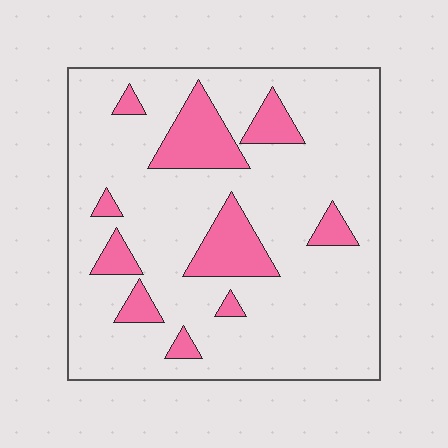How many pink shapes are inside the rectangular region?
10.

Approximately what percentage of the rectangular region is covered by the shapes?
Approximately 15%.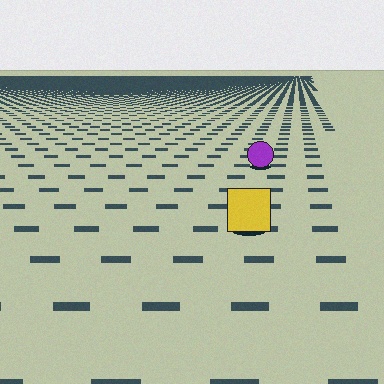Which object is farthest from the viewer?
The purple circle is farthest from the viewer. It appears smaller and the ground texture around it is denser.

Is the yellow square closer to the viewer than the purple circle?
Yes. The yellow square is closer — you can tell from the texture gradient: the ground texture is coarser near it.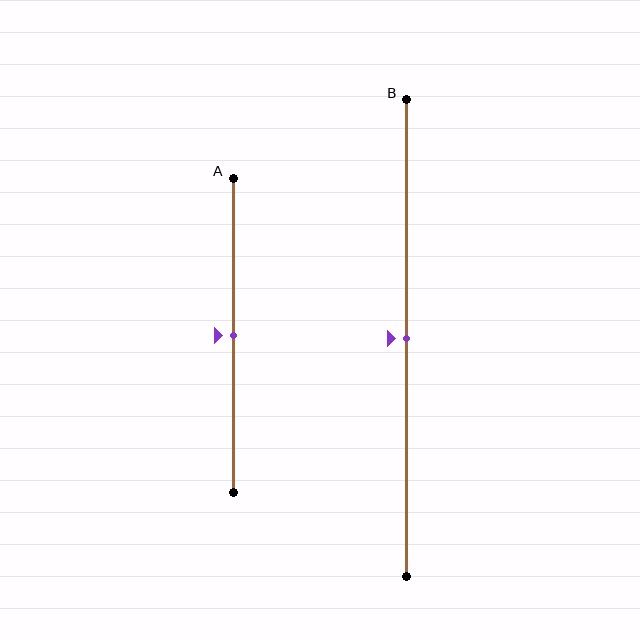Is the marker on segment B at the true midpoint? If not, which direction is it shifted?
Yes, the marker on segment B is at the true midpoint.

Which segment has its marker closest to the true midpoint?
Segment A has its marker closest to the true midpoint.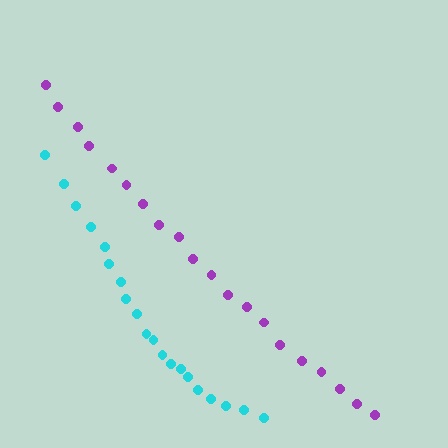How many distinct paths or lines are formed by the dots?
There are 2 distinct paths.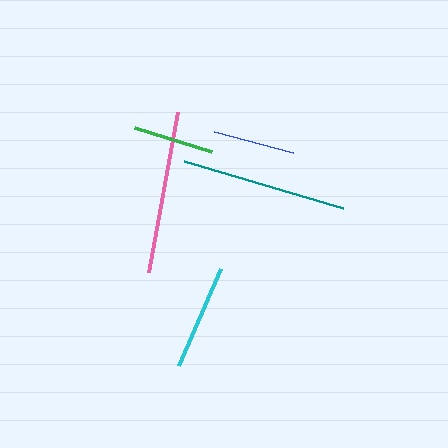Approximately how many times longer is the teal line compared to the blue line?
The teal line is approximately 2.0 times the length of the blue line.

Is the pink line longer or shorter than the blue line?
The pink line is longer than the blue line.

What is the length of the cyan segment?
The cyan segment is approximately 106 pixels long.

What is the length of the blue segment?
The blue segment is approximately 81 pixels long.